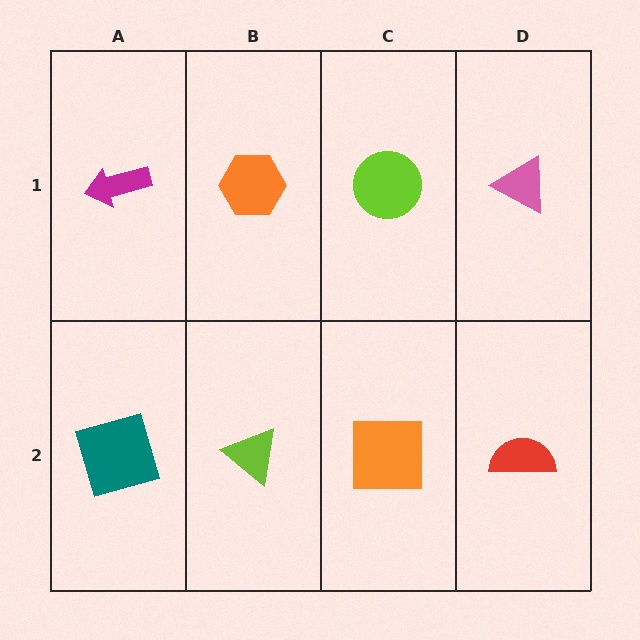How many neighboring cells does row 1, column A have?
2.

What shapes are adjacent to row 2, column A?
A magenta arrow (row 1, column A), a lime triangle (row 2, column B).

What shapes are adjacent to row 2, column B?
An orange hexagon (row 1, column B), a teal square (row 2, column A), an orange square (row 2, column C).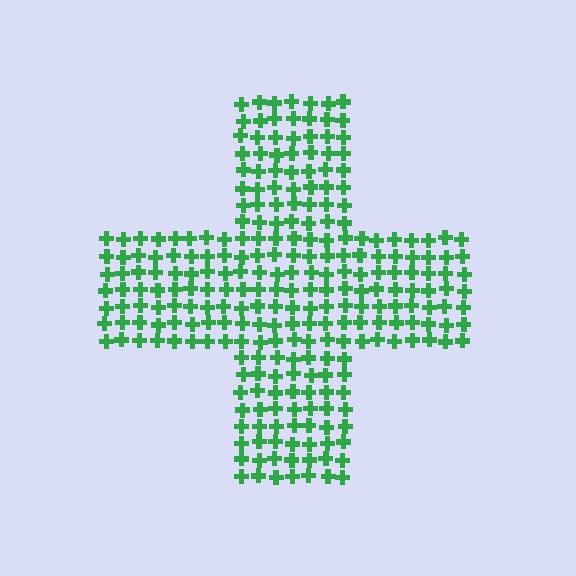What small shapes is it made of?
It is made of small crosses.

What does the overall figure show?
The overall figure shows a cross.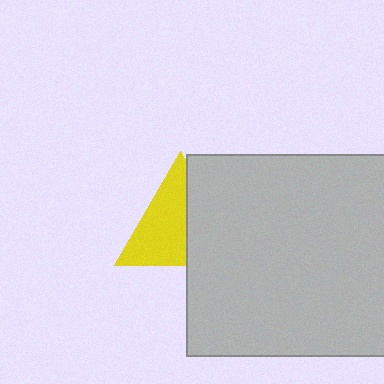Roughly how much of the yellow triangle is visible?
About half of it is visible (roughly 57%).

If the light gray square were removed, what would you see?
You would see the complete yellow triangle.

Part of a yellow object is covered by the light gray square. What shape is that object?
It is a triangle.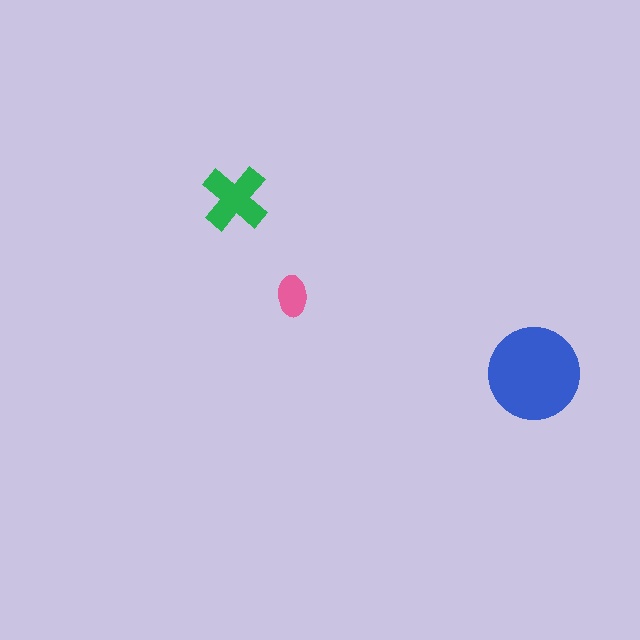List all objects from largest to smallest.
The blue circle, the green cross, the pink ellipse.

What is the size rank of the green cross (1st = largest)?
2nd.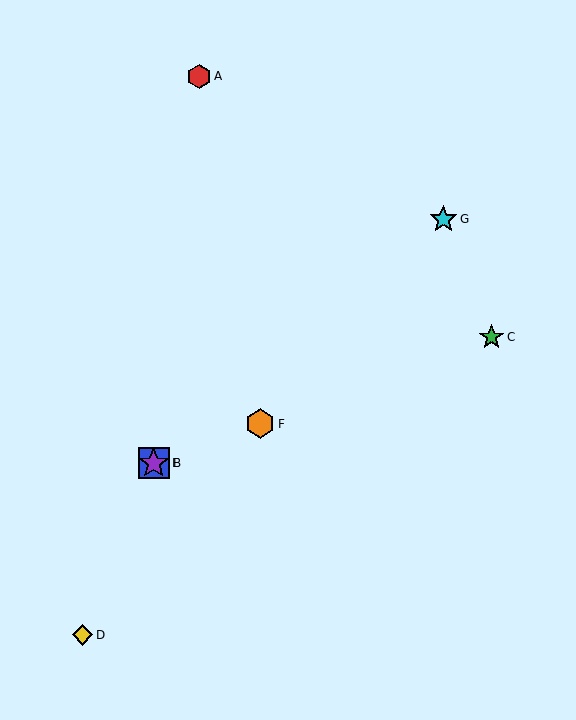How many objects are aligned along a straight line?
4 objects (B, C, E, F) are aligned along a straight line.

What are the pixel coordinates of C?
Object C is at (491, 337).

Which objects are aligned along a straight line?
Objects B, C, E, F are aligned along a straight line.